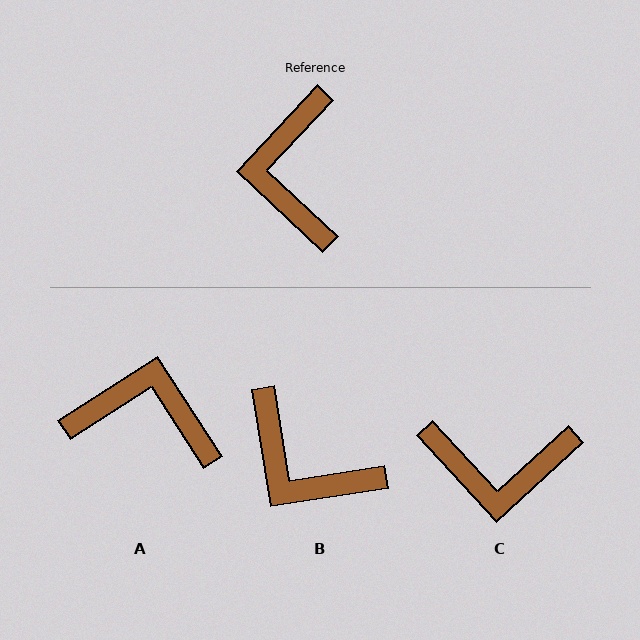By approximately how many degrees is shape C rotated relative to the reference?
Approximately 86 degrees counter-clockwise.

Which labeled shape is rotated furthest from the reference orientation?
A, about 104 degrees away.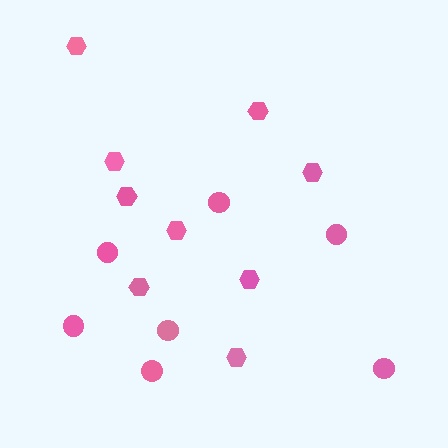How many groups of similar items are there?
There are 2 groups: one group of hexagons (9) and one group of circles (7).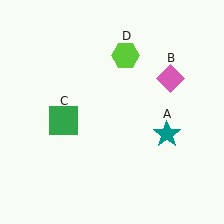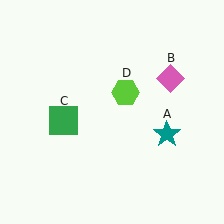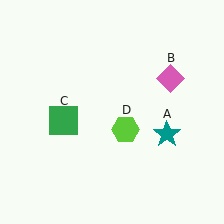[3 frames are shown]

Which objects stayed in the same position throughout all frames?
Teal star (object A) and pink diamond (object B) and green square (object C) remained stationary.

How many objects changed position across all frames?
1 object changed position: lime hexagon (object D).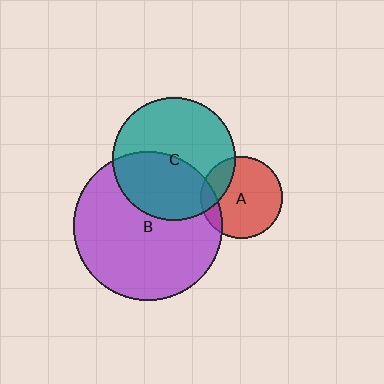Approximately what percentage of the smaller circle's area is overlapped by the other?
Approximately 20%.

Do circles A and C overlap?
Yes.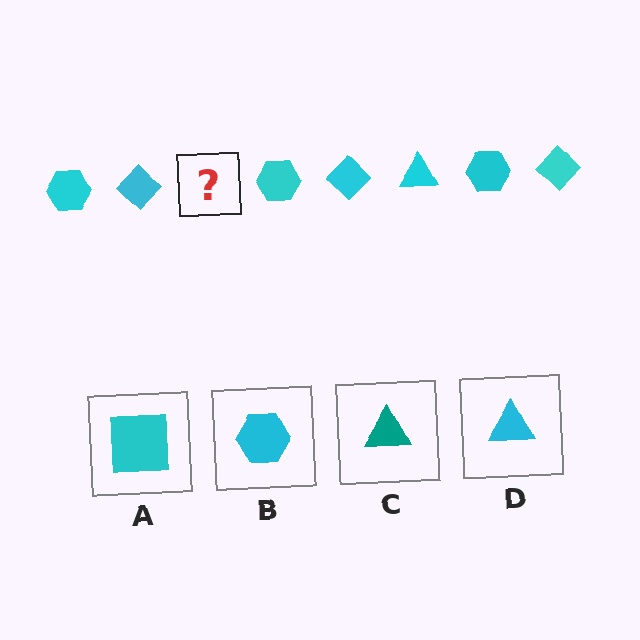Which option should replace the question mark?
Option D.